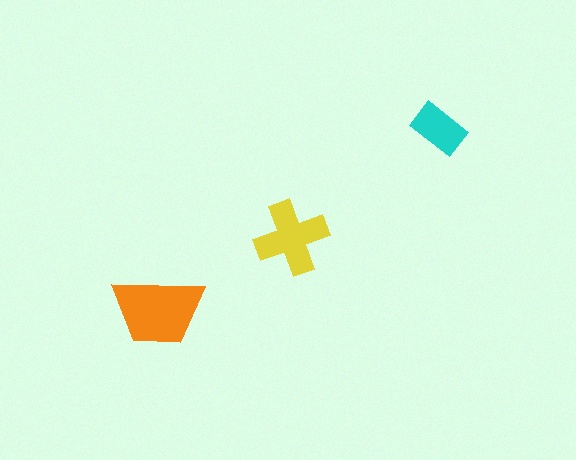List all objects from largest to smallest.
The orange trapezoid, the yellow cross, the cyan rectangle.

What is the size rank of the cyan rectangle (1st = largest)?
3rd.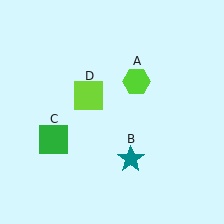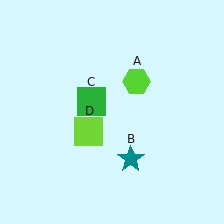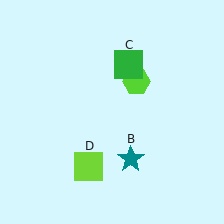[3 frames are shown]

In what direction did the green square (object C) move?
The green square (object C) moved up and to the right.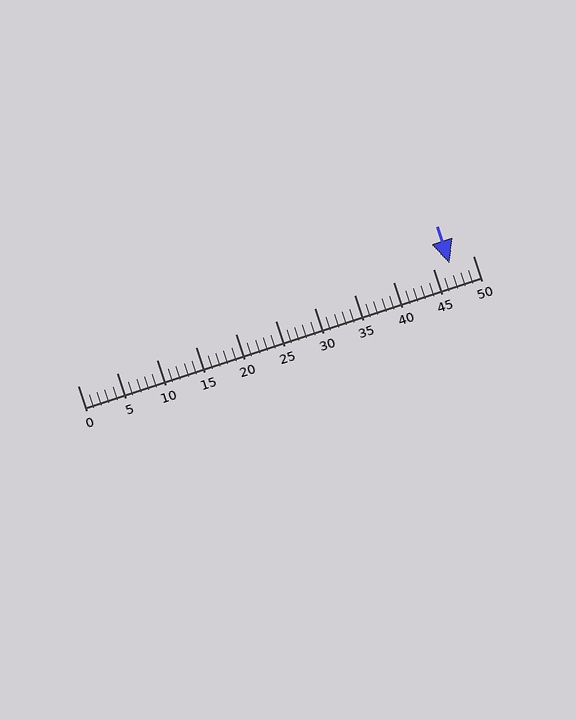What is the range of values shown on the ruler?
The ruler shows values from 0 to 50.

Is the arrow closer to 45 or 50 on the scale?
The arrow is closer to 45.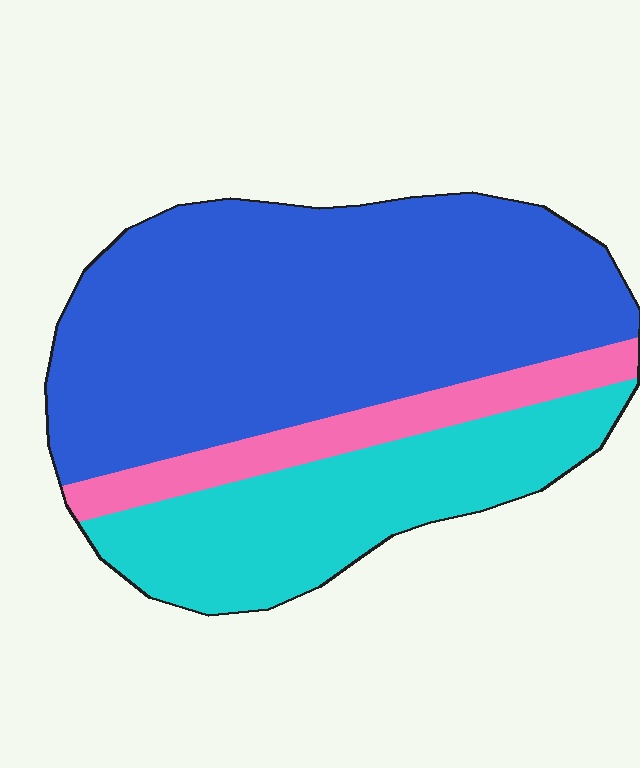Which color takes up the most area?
Blue, at roughly 60%.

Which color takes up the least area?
Pink, at roughly 10%.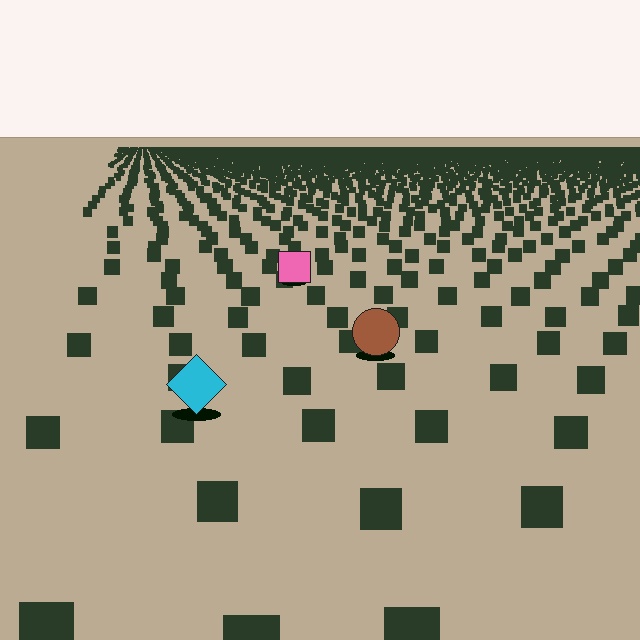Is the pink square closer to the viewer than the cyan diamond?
No. The cyan diamond is closer — you can tell from the texture gradient: the ground texture is coarser near it.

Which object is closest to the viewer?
The cyan diamond is closest. The texture marks near it are larger and more spread out.